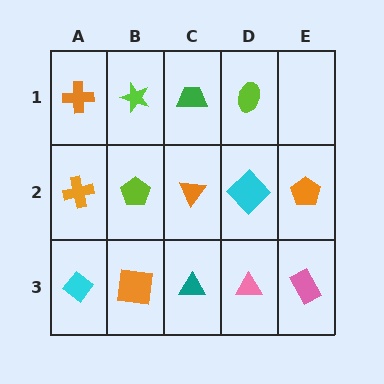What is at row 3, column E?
A pink rectangle.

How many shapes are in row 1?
4 shapes.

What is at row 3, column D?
A pink triangle.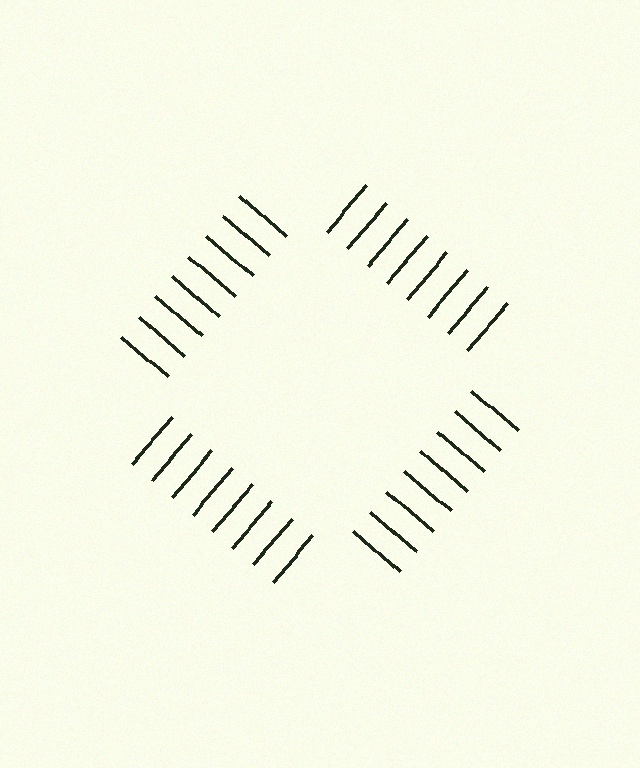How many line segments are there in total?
32 — 8 along each of the 4 edges.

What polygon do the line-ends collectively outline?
An illusory square — the line segments terminate on its edges but no continuous stroke is drawn.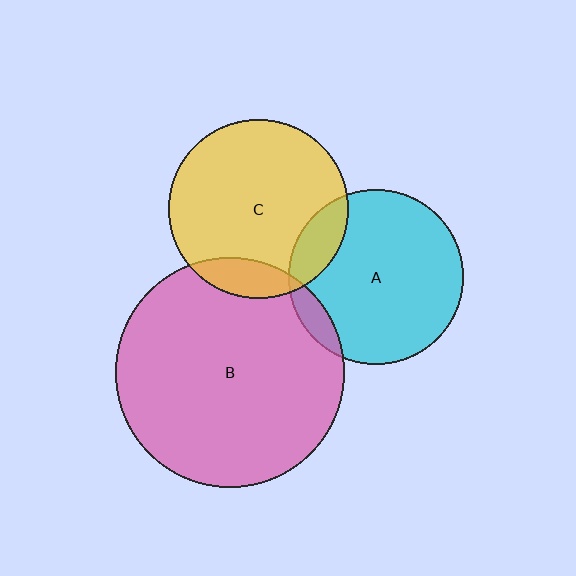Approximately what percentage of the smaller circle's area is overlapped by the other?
Approximately 15%.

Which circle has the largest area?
Circle B (pink).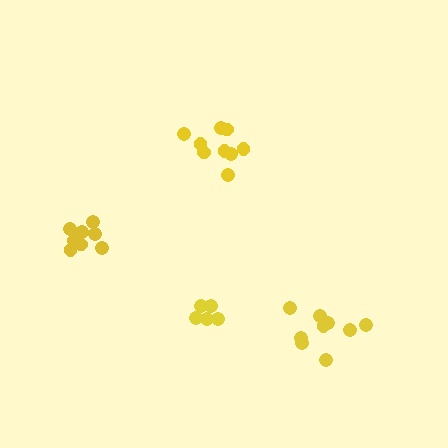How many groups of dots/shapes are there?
There are 4 groups.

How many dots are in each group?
Group 1: 9 dots, Group 2: 9 dots, Group 3: 5 dots, Group 4: 8 dots (31 total).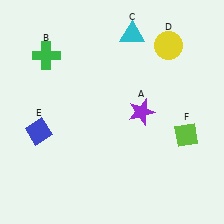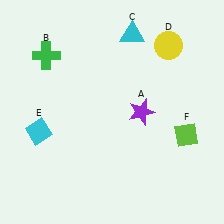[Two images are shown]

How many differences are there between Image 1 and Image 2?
There is 1 difference between the two images.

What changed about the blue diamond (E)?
In Image 1, E is blue. In Image 2, it changed to cyan.